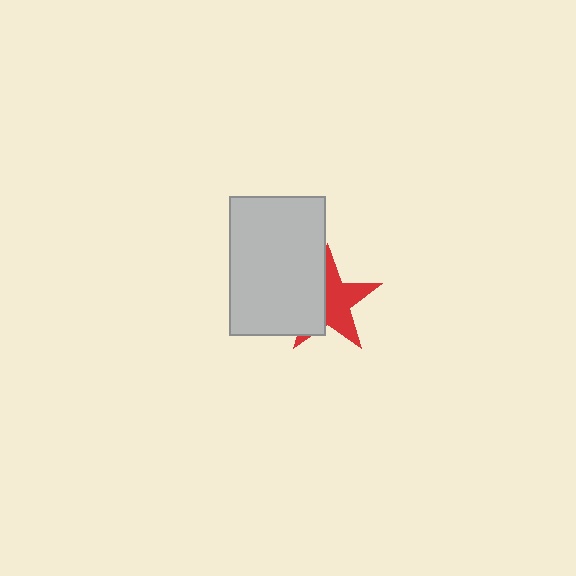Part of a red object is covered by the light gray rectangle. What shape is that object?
It is a star.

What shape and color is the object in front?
The object in front is a light gray rectangle.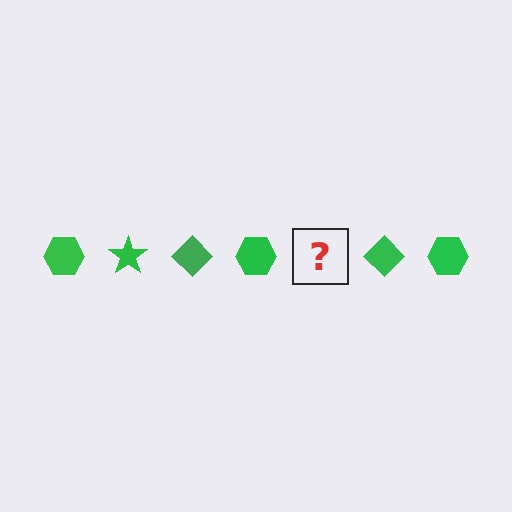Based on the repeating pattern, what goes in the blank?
The blank should be a green star.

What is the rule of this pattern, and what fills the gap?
The rule is that the pattern cycles through hexagon, star, diamond shapes in green. The gap should be filled with a green star.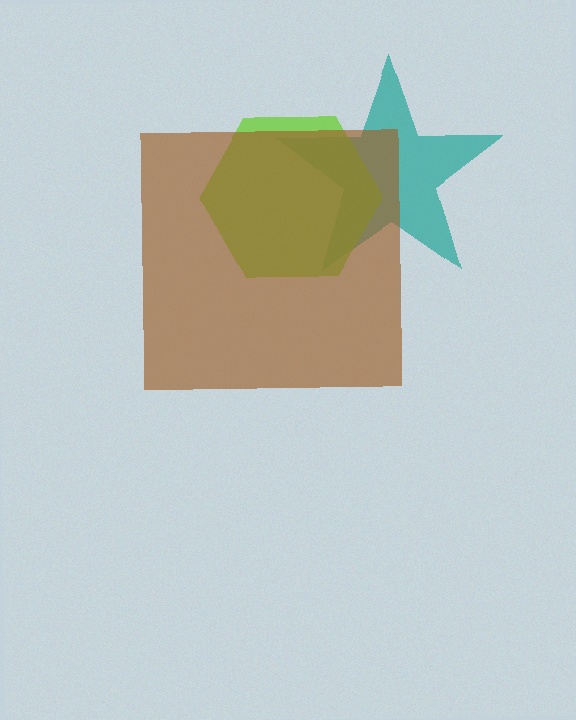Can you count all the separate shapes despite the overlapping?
Yes, there are 3 separate shapes.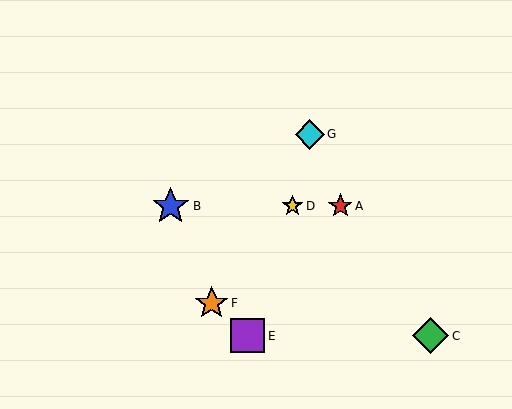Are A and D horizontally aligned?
Yes, both are at y≈206.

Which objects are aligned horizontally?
Objects A, B, D are aligned horizontally.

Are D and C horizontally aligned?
No, D is at y≈206 and C is at y≈336.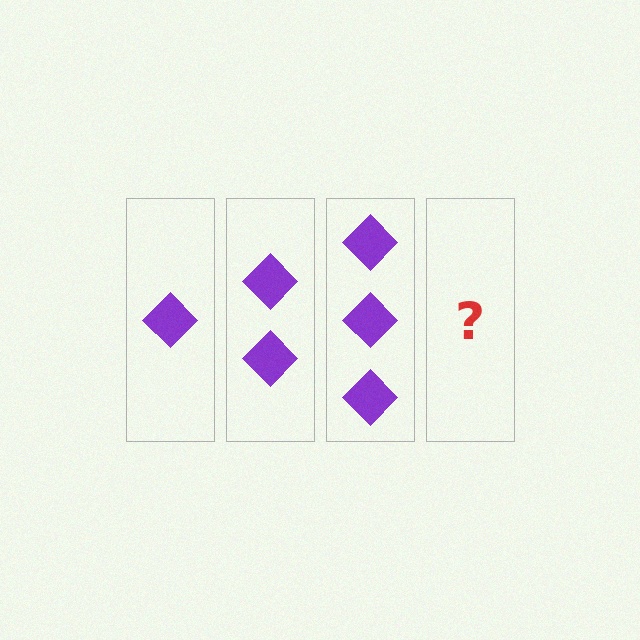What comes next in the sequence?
The next element should be 4 diamonds.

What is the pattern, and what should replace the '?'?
The pattern is that each step adds one more diamond. The '?' should be 4 diamonds.